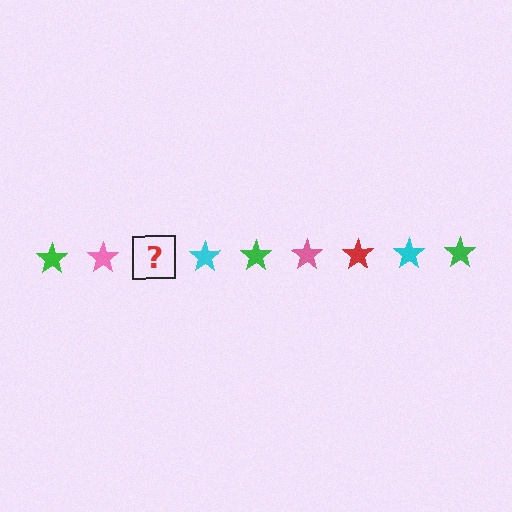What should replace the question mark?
The question mark should be replaced with a red star.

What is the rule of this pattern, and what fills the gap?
The rule is that the pattern cycles through green, pink, red, cyan stars. The gap should be filled with a red star.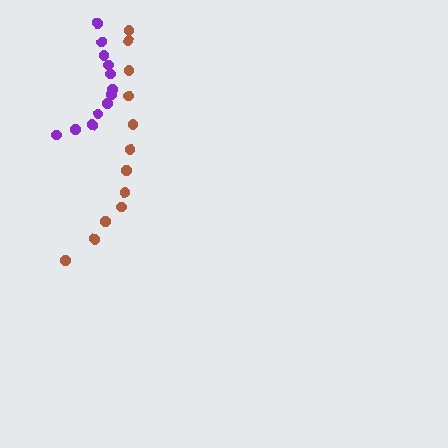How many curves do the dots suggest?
There are 2 distinct paths.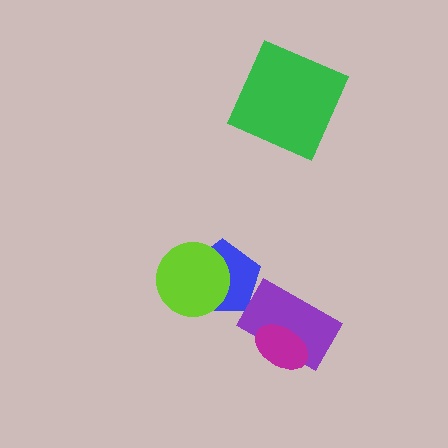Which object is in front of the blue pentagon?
The lime circle is in front of the blue pentagon.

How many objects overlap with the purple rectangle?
1 object overlaps with the purple rectangle.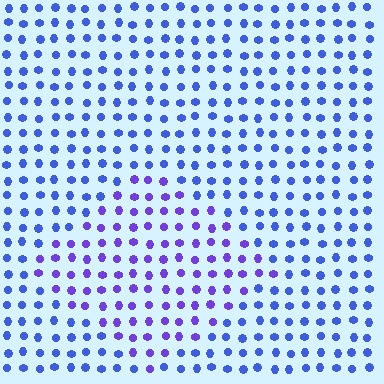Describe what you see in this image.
The image is filled with small blue elements in a uniform arrangement. A diamond-shaped region is visible where the elements are tinted to a slightly different hue, forming a subtle color boundary.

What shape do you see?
I see a diamond.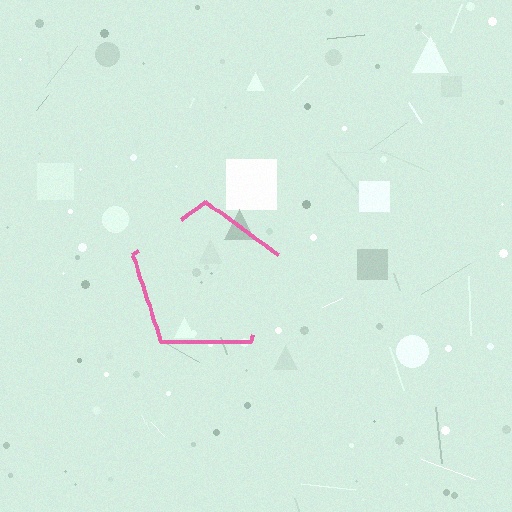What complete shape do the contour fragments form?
The contour fragments form a pentagon.